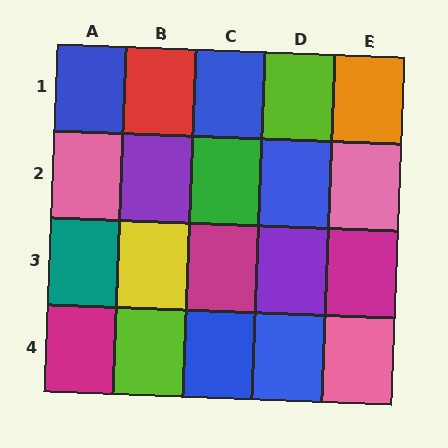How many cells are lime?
2 cells are lime.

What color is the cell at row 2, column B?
Purple.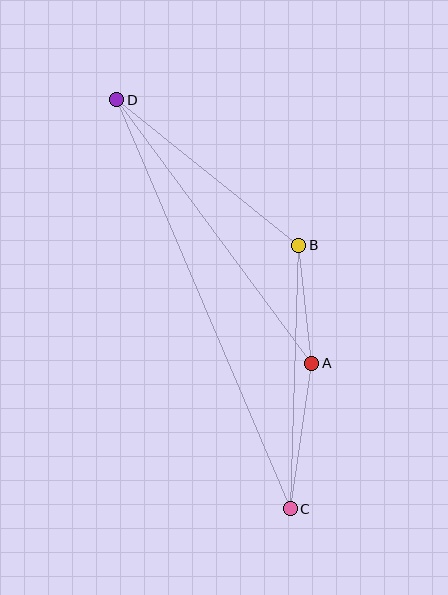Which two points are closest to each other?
Points A and B are closest to each other.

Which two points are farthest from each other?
Points C and D are farthest from each other.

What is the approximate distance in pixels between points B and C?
The distance between B and C is approximately 264 pixels.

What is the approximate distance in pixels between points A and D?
The distance between A and D is approximately 328 pixels.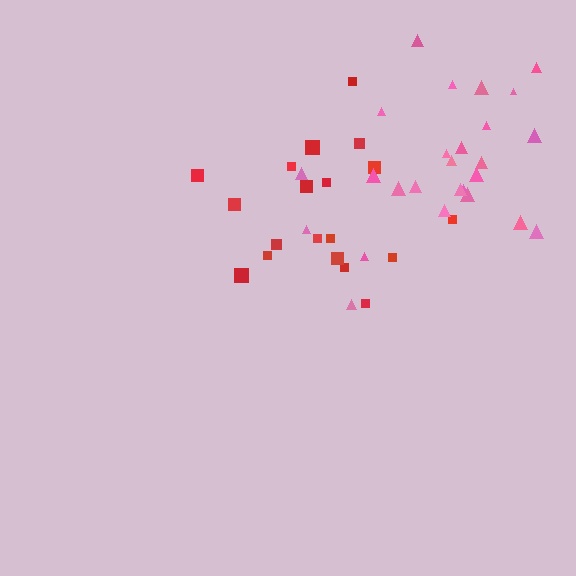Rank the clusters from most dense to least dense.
pink, red.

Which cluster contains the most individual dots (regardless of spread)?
Pink (26).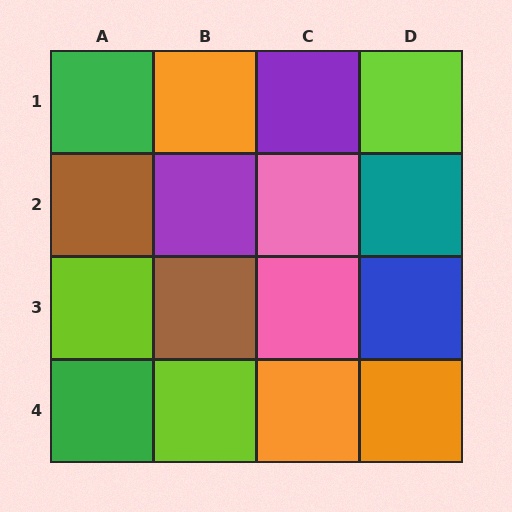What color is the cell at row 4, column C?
Orange.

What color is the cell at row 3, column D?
Blue.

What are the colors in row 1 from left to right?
Green, orange, purple, lime.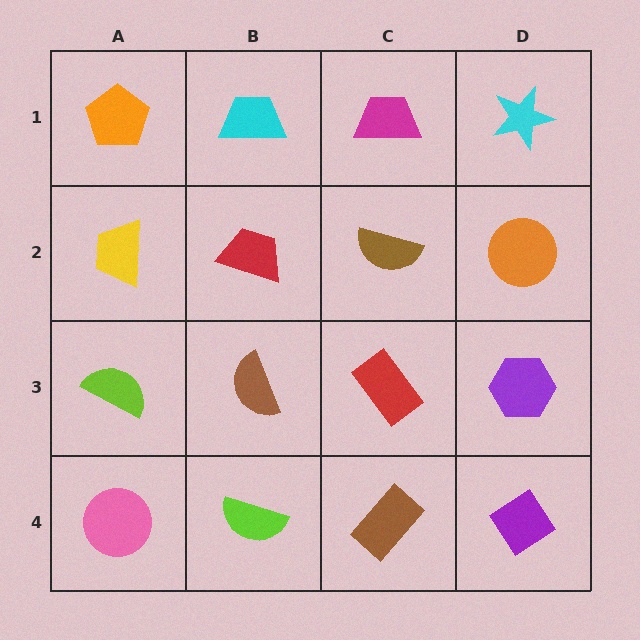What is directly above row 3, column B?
A red trapezoid.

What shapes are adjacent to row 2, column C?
A magenta trapezoid (row 1, column C), a red rectangle (row 3, column C), a red trapezoid (row 2, column B), an orange circle (row 2, column D).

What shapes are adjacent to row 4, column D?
A purple hexagon (row 3, column D), a brown rectangle (row 4, column C).